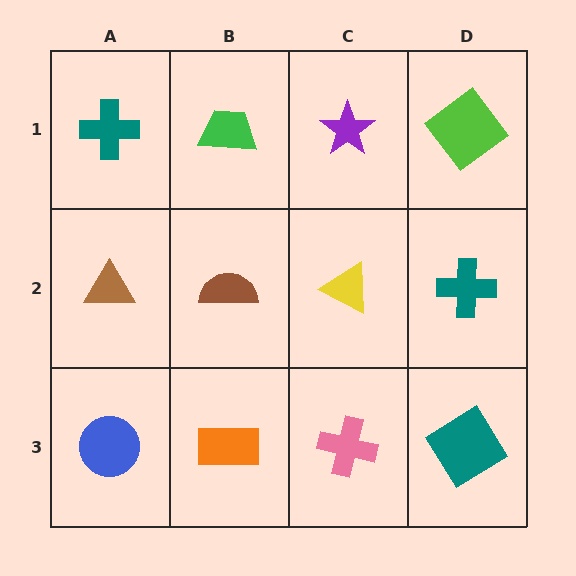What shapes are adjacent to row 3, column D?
A teal cross (row 2, column D), a pink cross (row 3, column C).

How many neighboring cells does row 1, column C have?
3.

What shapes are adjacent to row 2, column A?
A teal cross (row 1, column A), a blue circle (row 3, column A), a brown semicircle (row 2, column B).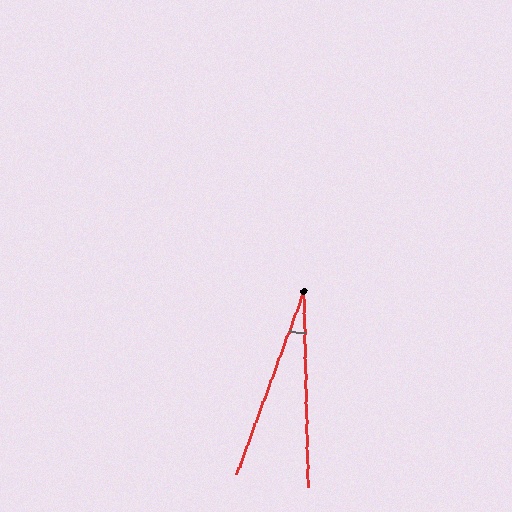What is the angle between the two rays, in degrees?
Approximately 21 degrees.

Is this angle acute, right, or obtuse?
It is acute.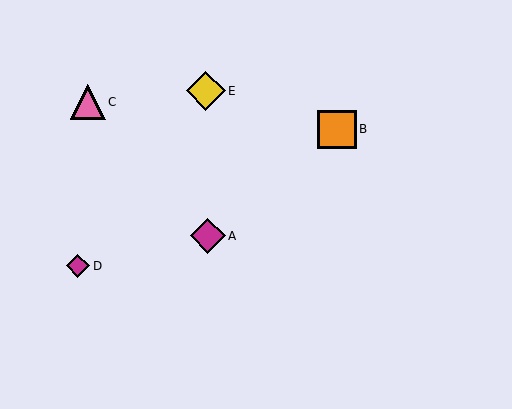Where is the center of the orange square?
The center of the orange square is at (337, 129).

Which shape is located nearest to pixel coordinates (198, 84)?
The yellow diamond (labeled E) at (206, 91) is nearest to that location.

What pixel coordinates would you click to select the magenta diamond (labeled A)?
Click at (208, 236) to select the magenta diamond A.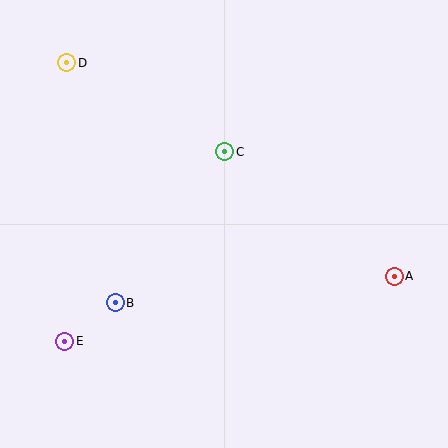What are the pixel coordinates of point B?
Point B is at (115, 303).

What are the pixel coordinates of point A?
Point A is at (394, 276).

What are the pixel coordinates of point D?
Point D is at (67, 63).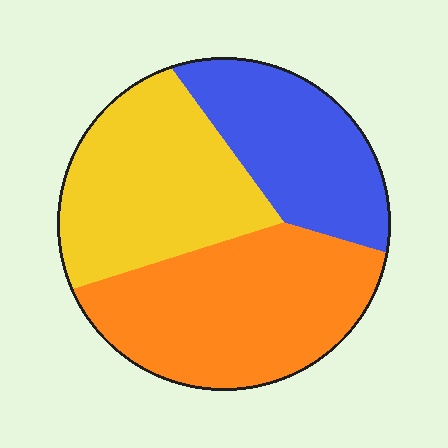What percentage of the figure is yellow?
Yellow covers about 35% of the figure.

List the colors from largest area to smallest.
From largest to smallest: orange, yellow, blue.